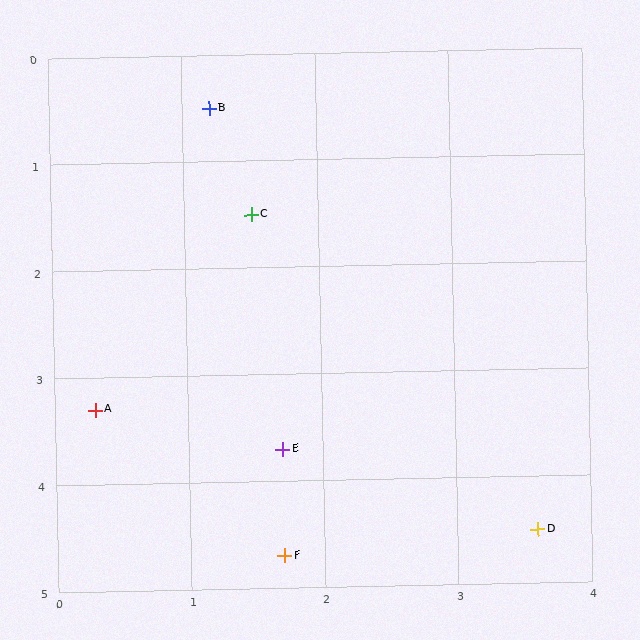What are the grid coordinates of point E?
Point E is at approximately (1.7, 3.7).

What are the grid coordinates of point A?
Point A is at approximately (0.3, 3.3).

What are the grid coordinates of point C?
Point C is at approximately (1.5, 1.5).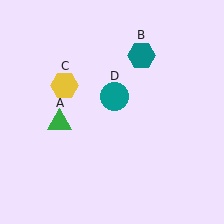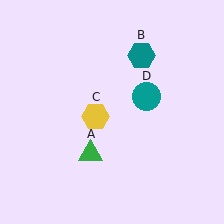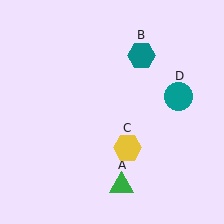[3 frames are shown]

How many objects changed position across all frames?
3 objects changed position: green triangle (object A), yellow hexagon (object C), teal circle (object D).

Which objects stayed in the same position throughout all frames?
Teal hexagon (object B) remained stationary.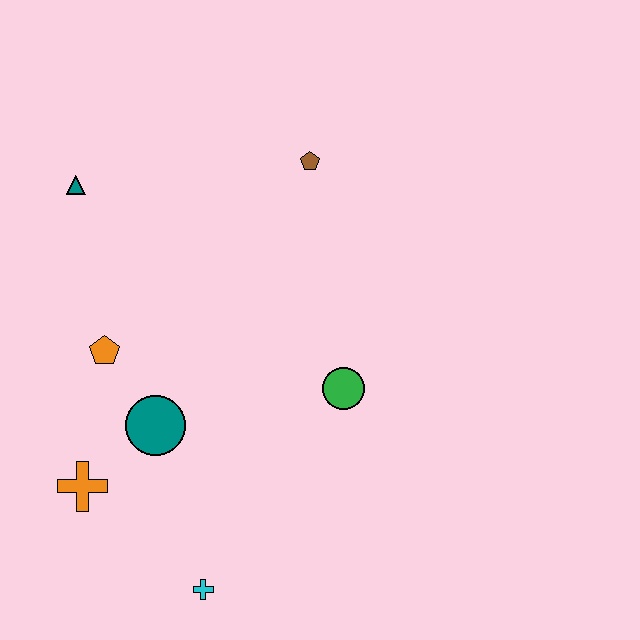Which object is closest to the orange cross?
The teal circle is closest to the orange cross.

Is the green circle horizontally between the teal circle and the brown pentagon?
No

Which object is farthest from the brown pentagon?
The cyan cross is farthest from the brown pentagon.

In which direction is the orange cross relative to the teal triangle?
The orange cross is below the teal triangle.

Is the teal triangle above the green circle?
Yes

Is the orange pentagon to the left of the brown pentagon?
Yes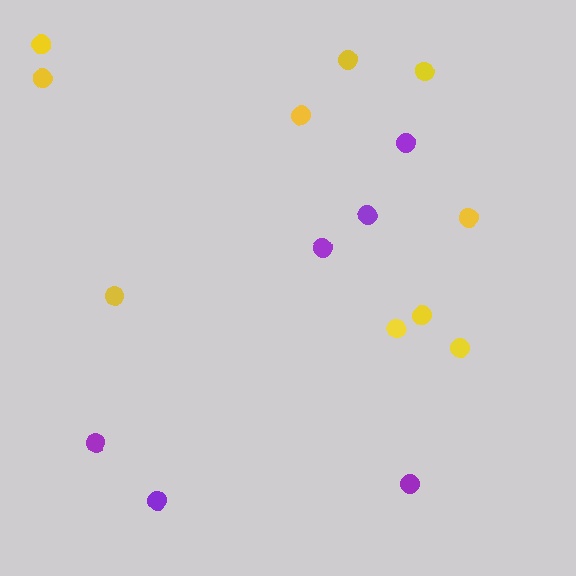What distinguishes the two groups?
There are 2 groups: one group of yellow circles (10) and one group of purple circles (6).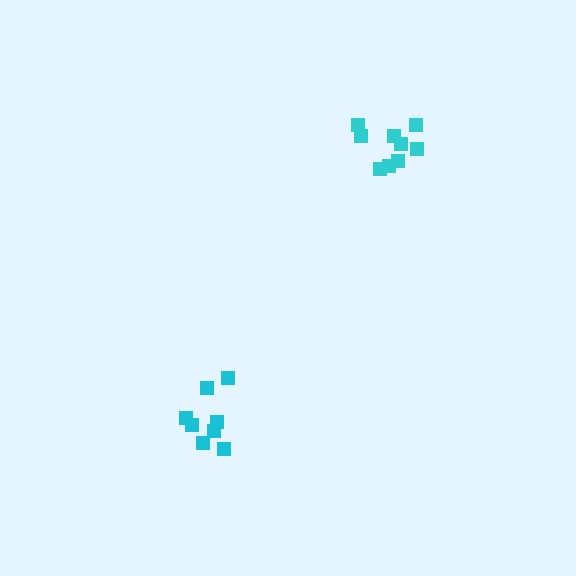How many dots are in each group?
Group 1: 9 dots, Group 2: 8 dots (17 total).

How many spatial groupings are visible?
There are 2 spatial groupings.